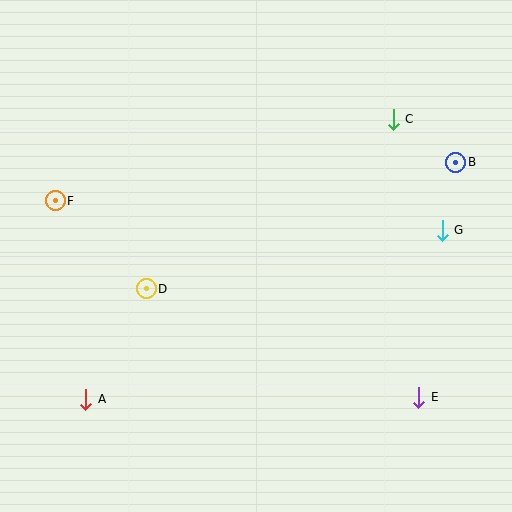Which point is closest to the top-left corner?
Point F is closest to the top-left corner.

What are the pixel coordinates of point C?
Point C is at (393, 119).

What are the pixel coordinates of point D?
Point D is at (146, 289).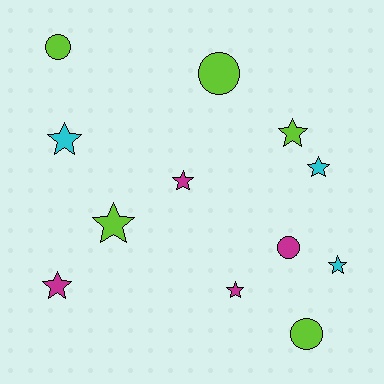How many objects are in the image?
There are 12 objects.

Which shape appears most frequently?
Star, with 8 objects.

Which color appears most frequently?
Lime, with 5 objects.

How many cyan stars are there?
There are 3 cyan stars.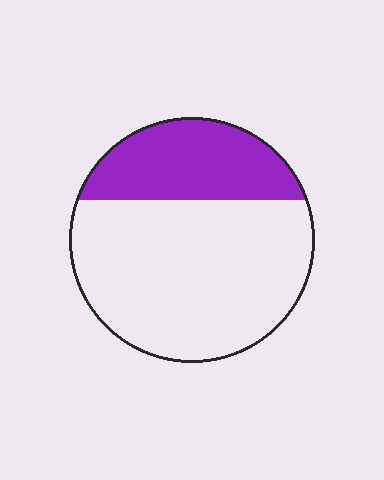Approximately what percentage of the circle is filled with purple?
Approximately 30%.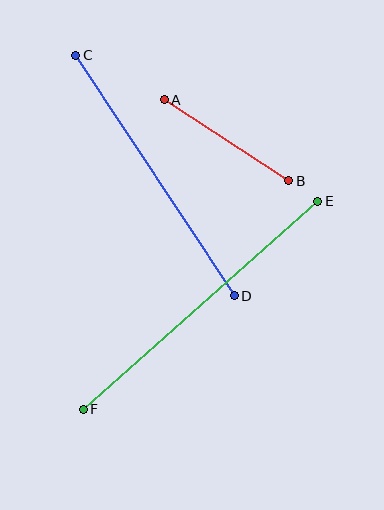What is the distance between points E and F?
The distance is approximately 314 pixels.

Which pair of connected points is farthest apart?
Points E and F are farthest apart.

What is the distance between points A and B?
The distance is approximately 148 pixels.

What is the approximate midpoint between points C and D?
The midpoint is at approximately (155, 175) pixels.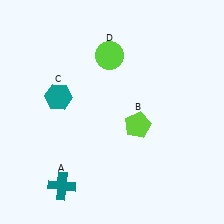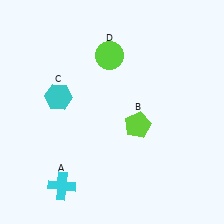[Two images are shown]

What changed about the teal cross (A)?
In Image 1, A is teal. In Image 2, it changed to cyan.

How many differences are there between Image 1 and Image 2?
There are 2 differences between the two images.